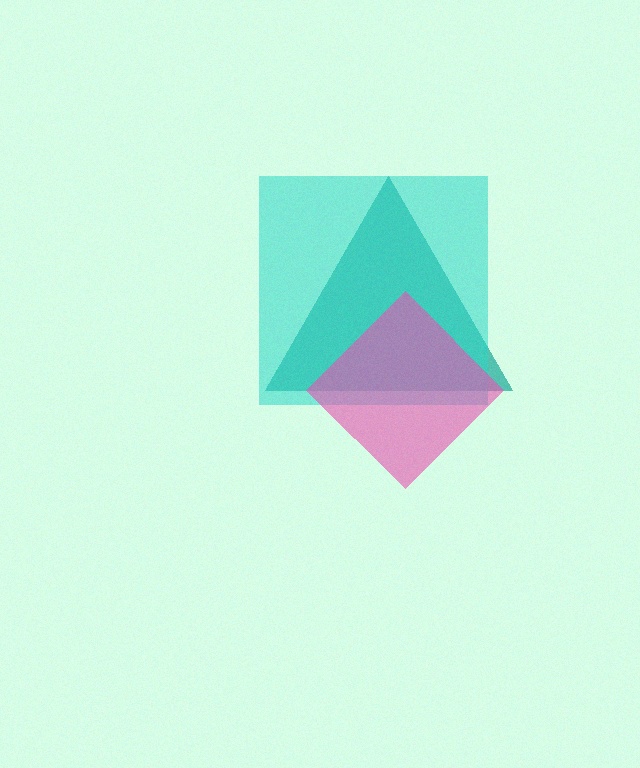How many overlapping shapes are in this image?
There are 3 overlapping shapes in the image.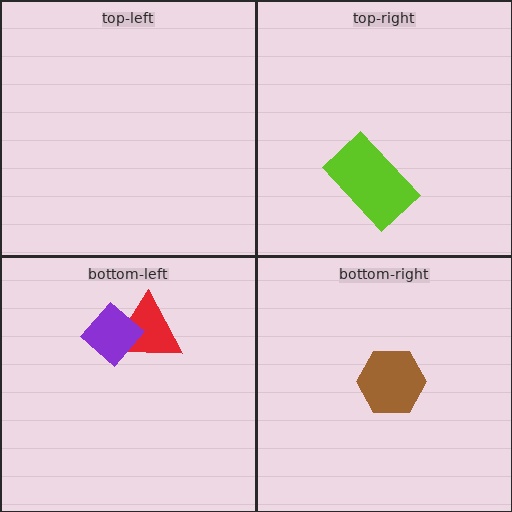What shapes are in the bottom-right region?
The brown hexagon.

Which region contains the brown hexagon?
The bottom-right region.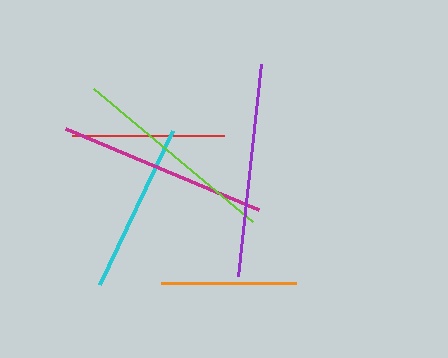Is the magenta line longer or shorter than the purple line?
The purple line is longer than the magenta line.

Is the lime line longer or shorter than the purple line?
The purple line is longer than the lime line.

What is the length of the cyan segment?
The cyan segment is approximately 171 pixels long.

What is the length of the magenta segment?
The magenta segment is approximately 209 pixels long.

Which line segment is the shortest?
The orange line is the shortest at approximately 135 pixels.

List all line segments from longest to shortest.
From longest to shortest: purple, magenta, lime, cyan, red, orange.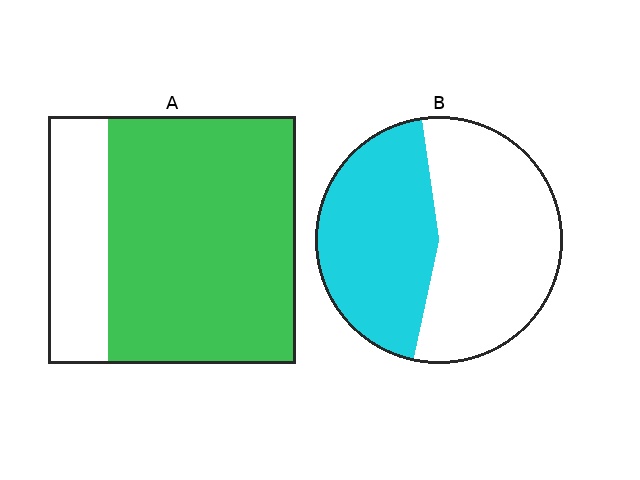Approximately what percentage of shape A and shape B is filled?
A is approximately 75% and B is approximately 45%.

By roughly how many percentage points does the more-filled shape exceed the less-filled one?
By roughly 30 percentage points (A over B).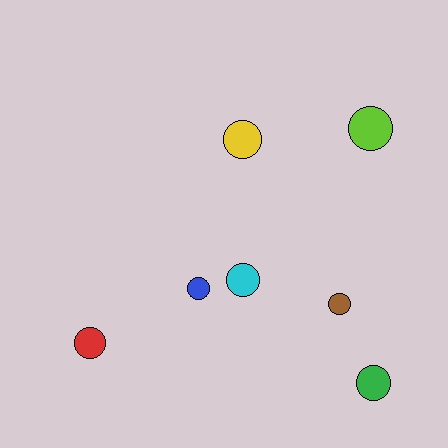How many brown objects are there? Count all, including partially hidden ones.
There is 1 brown object.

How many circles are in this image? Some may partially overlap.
There are 7 circles.